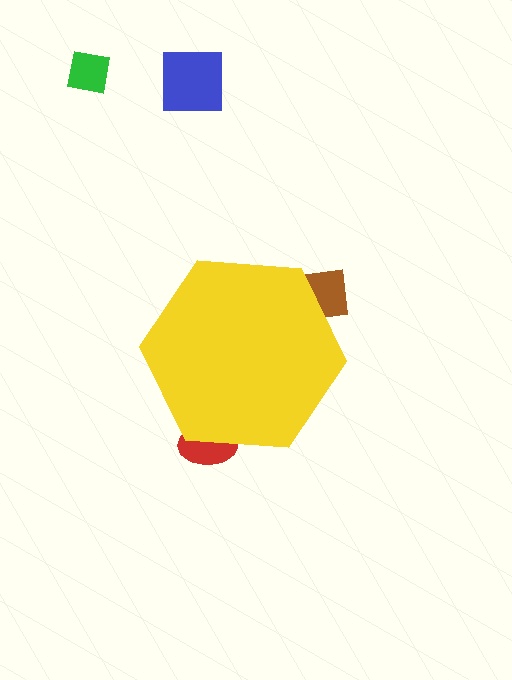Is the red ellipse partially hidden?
Yes, the red ellipse is partially hidden behind the yellow hexagon.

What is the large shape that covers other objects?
A yellow hexagon.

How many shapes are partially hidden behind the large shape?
2 shapes are partially hidden.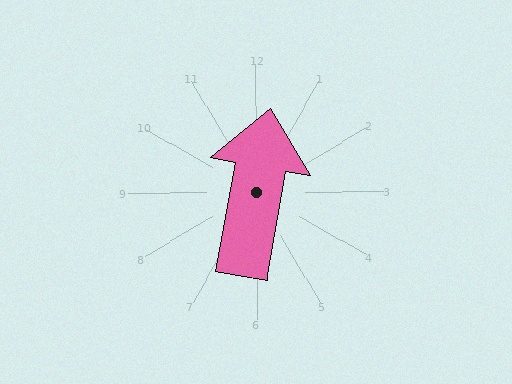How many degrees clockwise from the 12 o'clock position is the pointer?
Approximately 10 degrees.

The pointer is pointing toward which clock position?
Roughly 12 o'clock.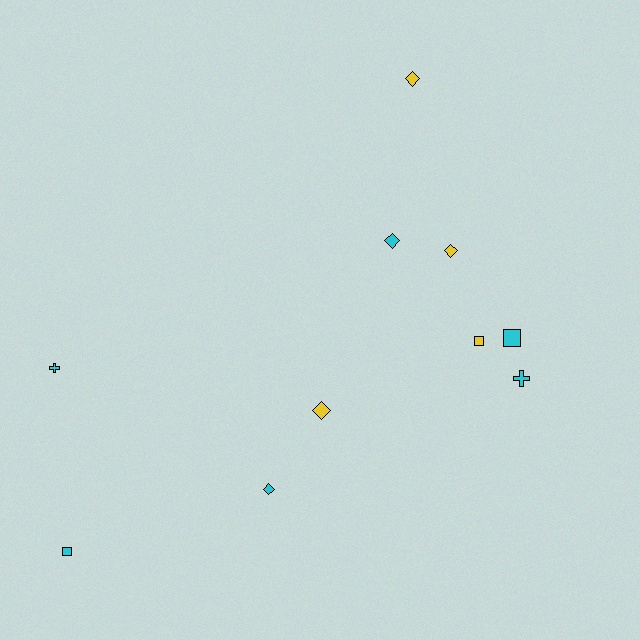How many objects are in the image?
There are 10 objects.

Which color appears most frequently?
Cyan, with 6 objects.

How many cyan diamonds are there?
There are 2 cyan diamonds.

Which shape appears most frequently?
Diamond, with 5 objects.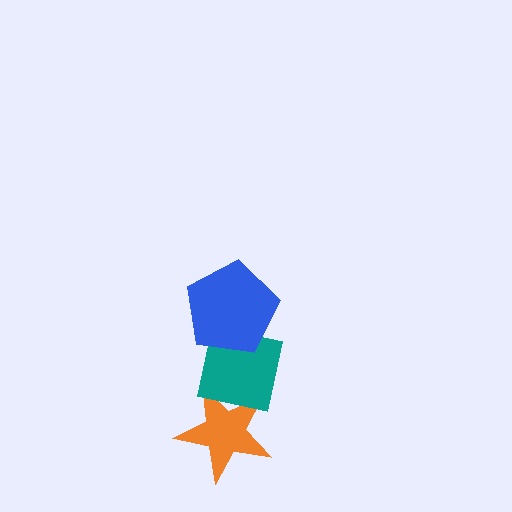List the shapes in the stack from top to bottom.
From top to bottom: the blue pentagon, the teal square, the orange star.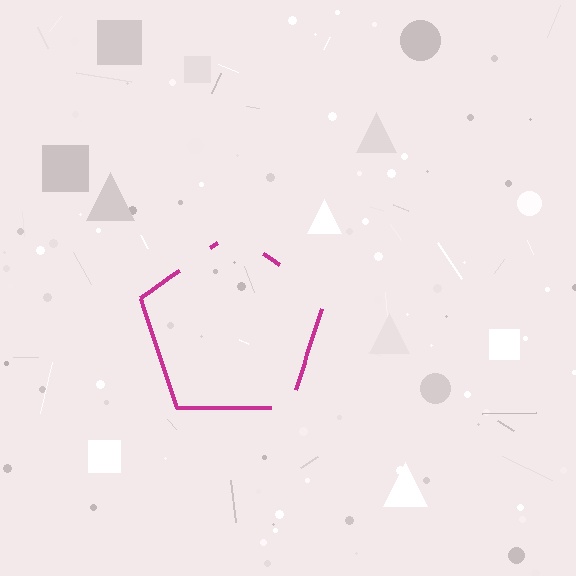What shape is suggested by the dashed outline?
The dashed outline suggests a pentagon.